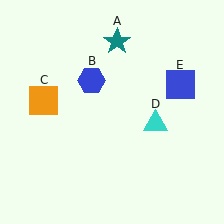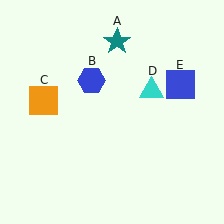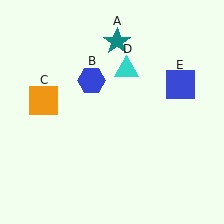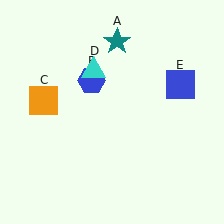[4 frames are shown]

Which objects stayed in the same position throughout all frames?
Teal star (object A) and blue hexagon (object B) and orange square (object C) and blue square (object E) remained stationary.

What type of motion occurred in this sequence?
The cyan triangle (object D) rotated counterclockwise around the center of the scene.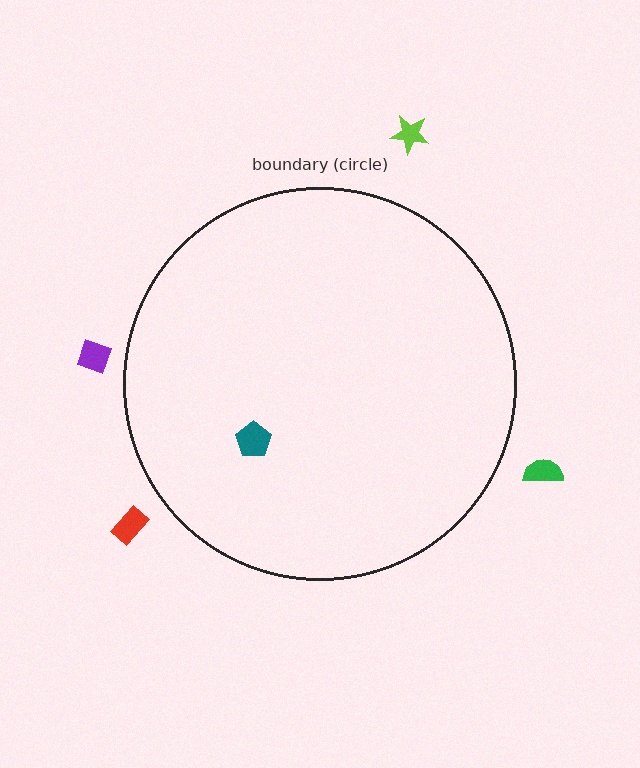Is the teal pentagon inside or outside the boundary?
Inside.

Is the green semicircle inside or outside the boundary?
Outside.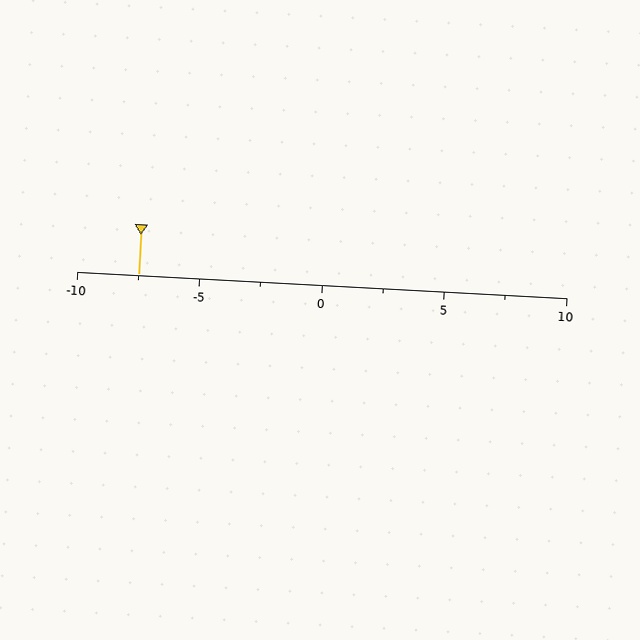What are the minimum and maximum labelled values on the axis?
The axis runs from -10 to 10.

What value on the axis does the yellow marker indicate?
The marker indicates approximately -7.5.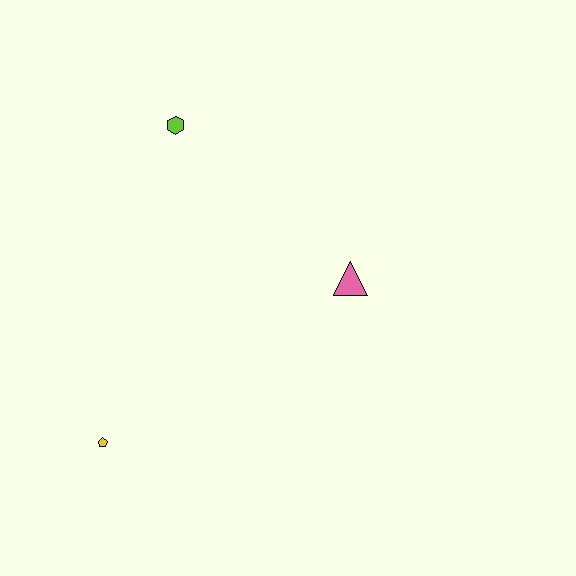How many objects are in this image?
There are 3 objects.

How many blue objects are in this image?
There are no blue objects.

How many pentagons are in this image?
There is 1 pentagon.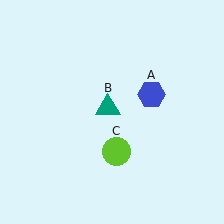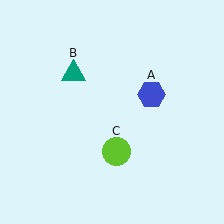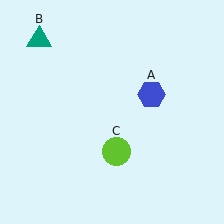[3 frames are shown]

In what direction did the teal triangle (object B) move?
The teal triangle (object B) moved up and to the left.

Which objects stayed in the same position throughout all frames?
Blue hexagon (object A) and lime circle (object C) remained stationary.